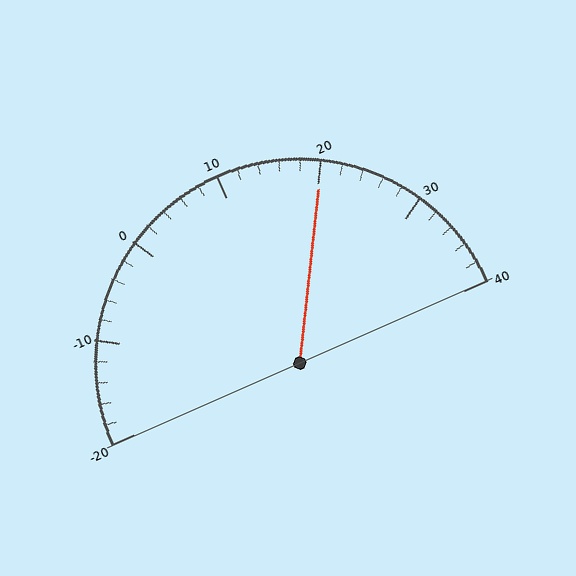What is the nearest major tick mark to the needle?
The nearest major tick mark is 20.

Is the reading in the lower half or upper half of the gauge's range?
The reading is in the upper half of the range (-20 to 40).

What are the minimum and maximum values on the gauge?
The gauge ranges from -20 to 40.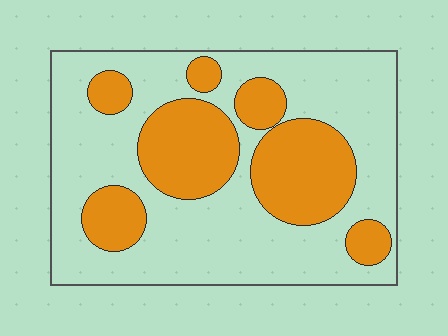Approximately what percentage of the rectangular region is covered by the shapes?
Approximately 35%.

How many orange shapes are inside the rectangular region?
7.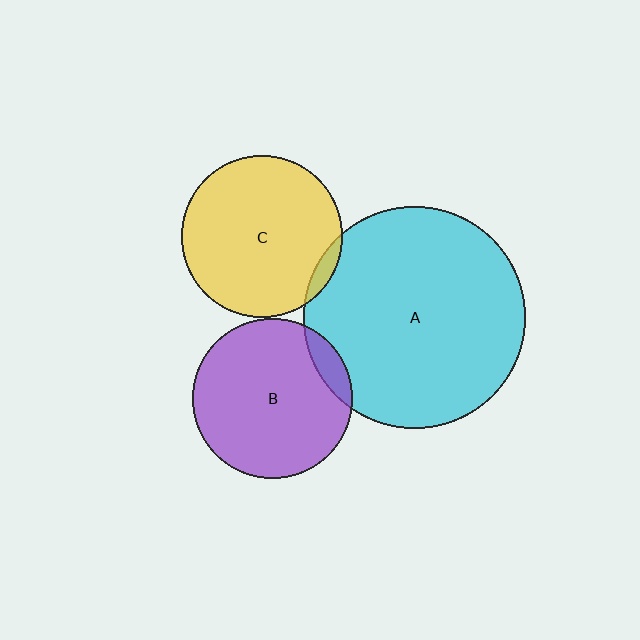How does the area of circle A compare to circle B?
Approximately 1.9 times.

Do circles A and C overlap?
Yes.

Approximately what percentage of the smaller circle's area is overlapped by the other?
Approximately 5%.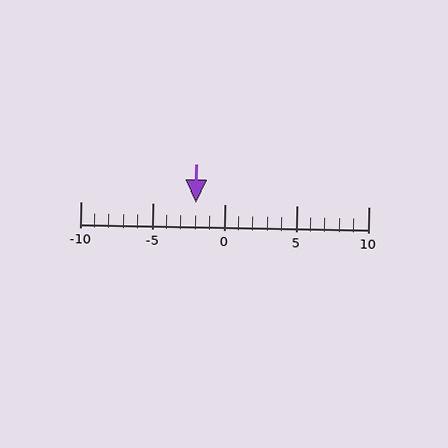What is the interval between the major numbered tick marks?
The major tick marks are spaced 5 units apart.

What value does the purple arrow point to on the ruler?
The purple arrow points to approximately -2.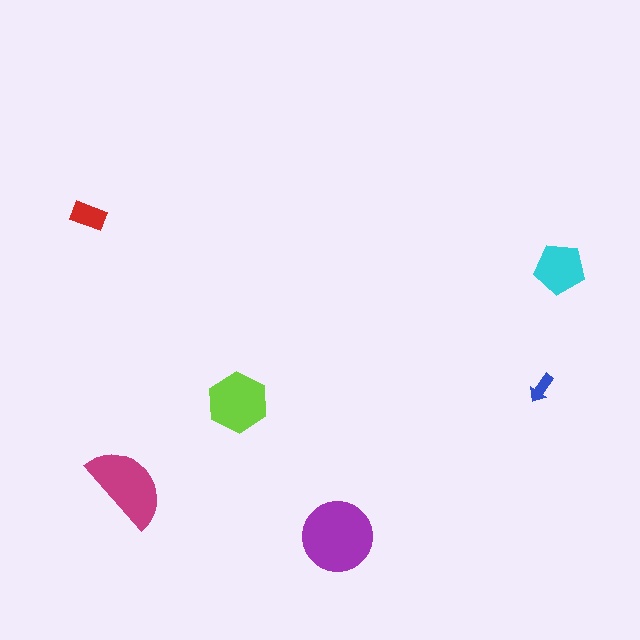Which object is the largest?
The purple circle.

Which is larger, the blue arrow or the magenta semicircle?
The magenta semicircle.